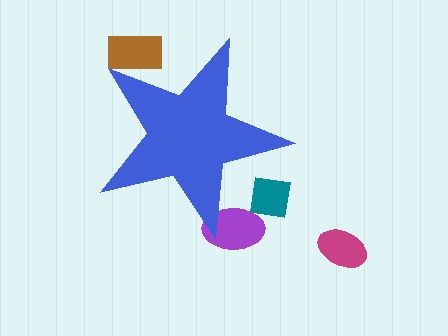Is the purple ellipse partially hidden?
Yes, the purple ellipse is partially hidden behind the blue star.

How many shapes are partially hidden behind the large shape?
3 shapes are partially hidden.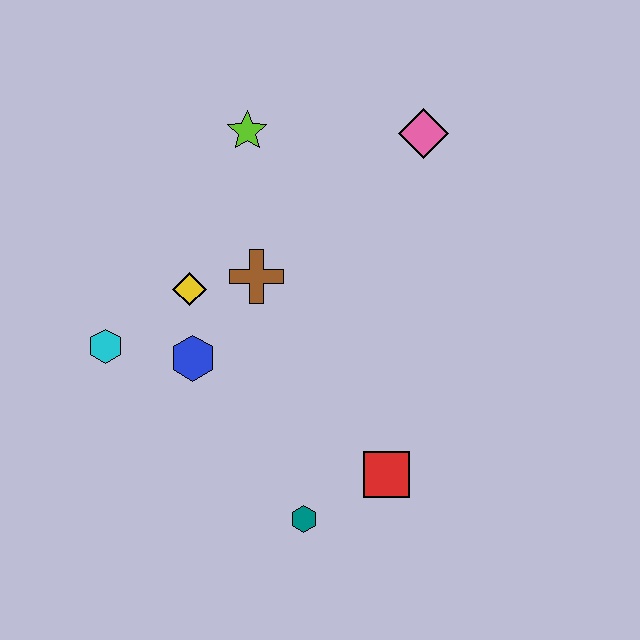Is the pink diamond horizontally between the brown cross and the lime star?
No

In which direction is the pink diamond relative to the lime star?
The pink diamond is to the right of the lime star.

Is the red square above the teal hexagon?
Yes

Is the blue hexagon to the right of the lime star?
No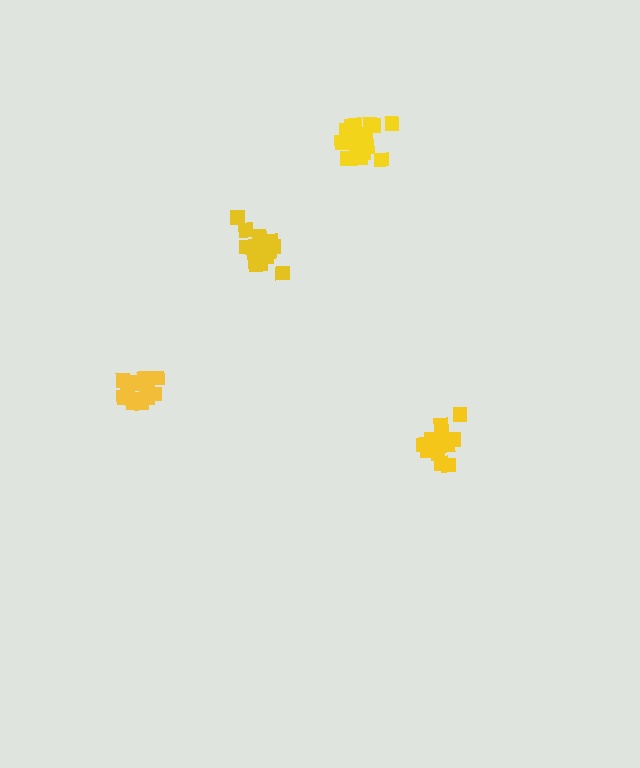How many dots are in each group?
Group 1: 16 dots, Group 2: 15 dots, Group 3: 17 dots, Group 4: 14 dots (62 total).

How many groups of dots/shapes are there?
There are 4 groups.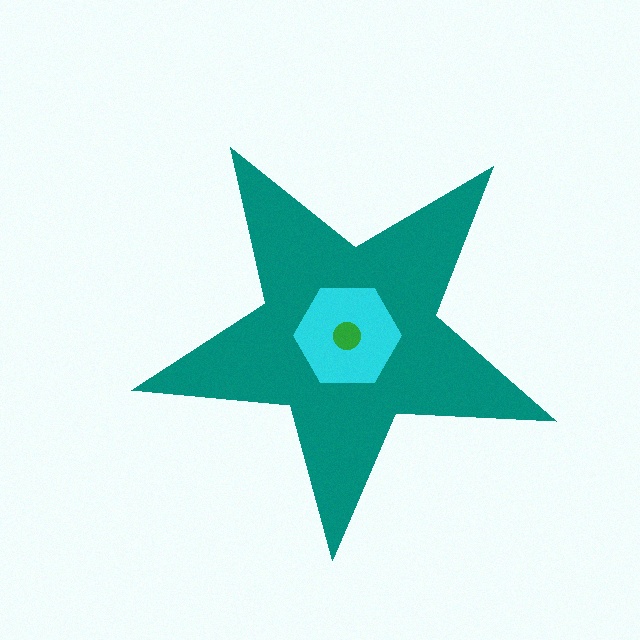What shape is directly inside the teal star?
The cyan hexagon.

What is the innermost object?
The green circle.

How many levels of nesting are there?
3.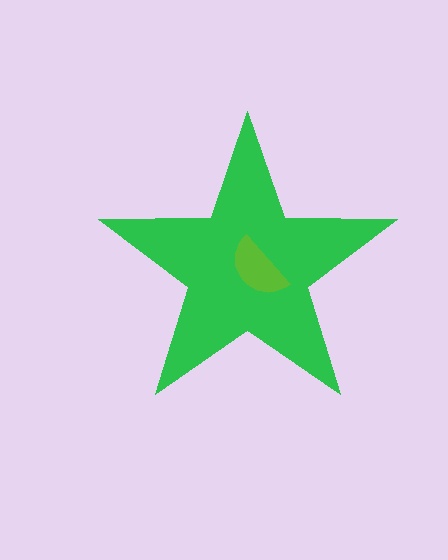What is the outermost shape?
The green star.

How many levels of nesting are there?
2.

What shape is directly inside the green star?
The lime semicircle.